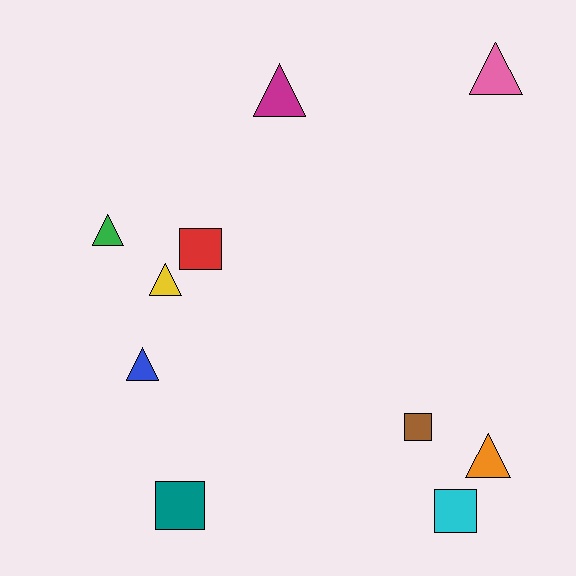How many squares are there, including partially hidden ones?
There are 4 squares.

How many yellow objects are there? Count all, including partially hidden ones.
There is 1 yellow object.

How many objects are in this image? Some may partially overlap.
There are 10 objects.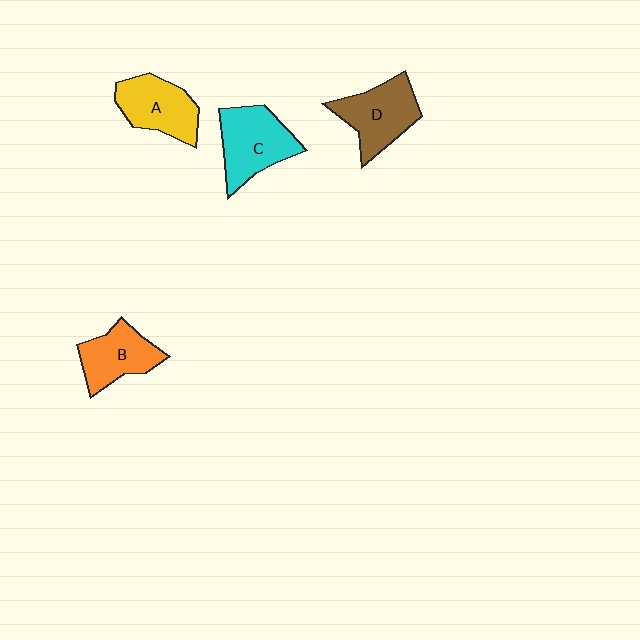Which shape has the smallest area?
Shape B (orange).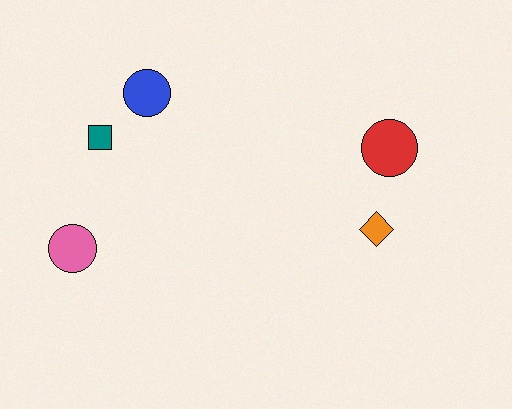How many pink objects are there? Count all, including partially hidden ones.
There is 1 pink object.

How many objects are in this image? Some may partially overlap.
There are 5 objects.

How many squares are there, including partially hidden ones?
There is 1 square.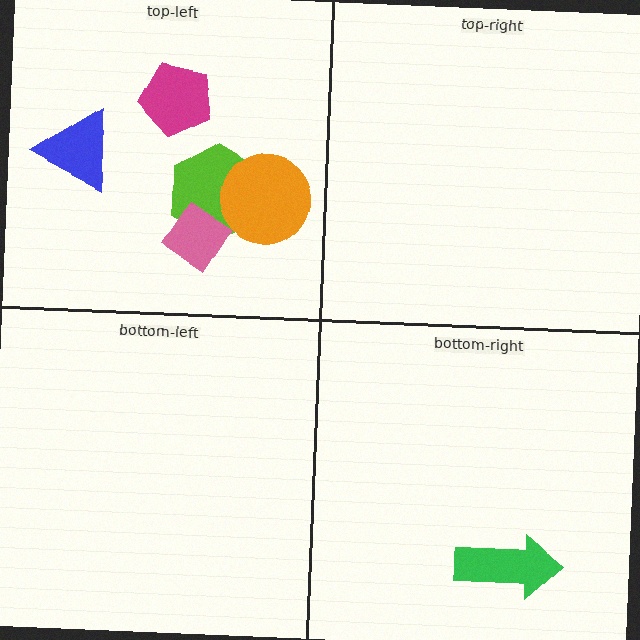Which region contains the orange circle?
The top-left region.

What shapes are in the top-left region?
The lime hexagon, the pink diamond, the orange circle, the magenta pentagon, the blue triangle.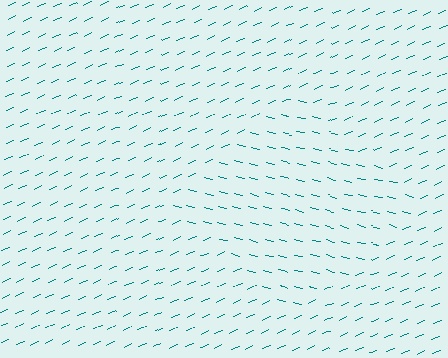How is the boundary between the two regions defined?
The boundary is defined purely by a change in line orientation (approximately 38 degrees difference). All lines are the same color and thickness.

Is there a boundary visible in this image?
Yes, there is a texture boundary formed by a change in line orientation.